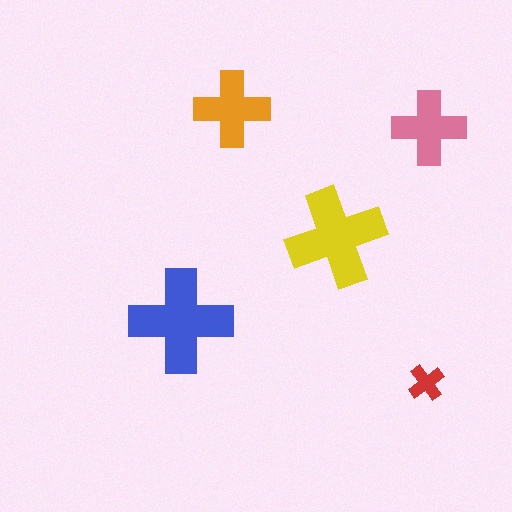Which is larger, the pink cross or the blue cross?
The blue one.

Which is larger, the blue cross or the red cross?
The blue one.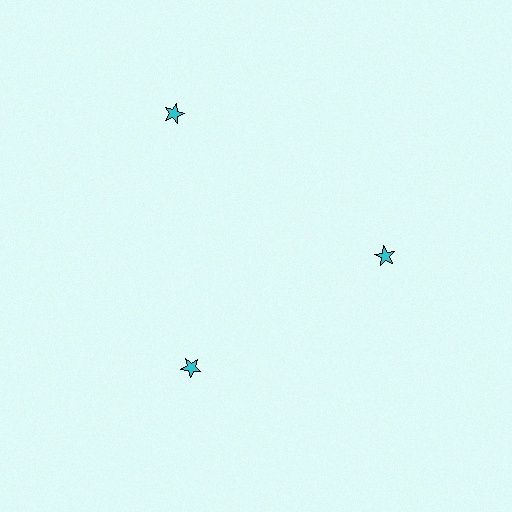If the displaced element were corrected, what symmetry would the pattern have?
It would have 3-fold rotational symmetry — the pattern would map onto itself every 120 degrees.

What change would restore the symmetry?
The symmetry would be restored by moving it inward, back onto the ring so that all 3 stars sit at equal angles and equal distance from the center.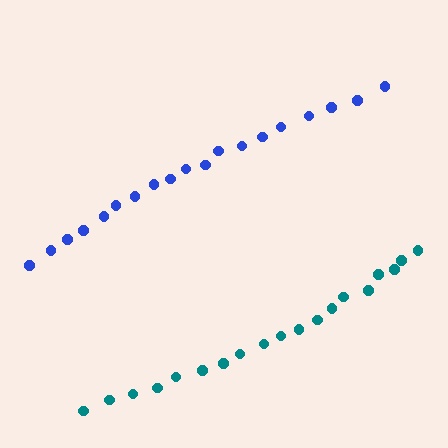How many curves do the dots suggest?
There are 2 distinct paths.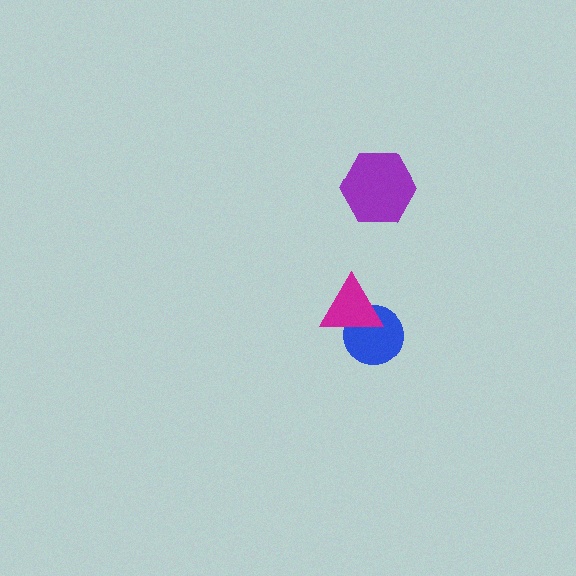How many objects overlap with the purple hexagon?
0 objects overlap with the purple hexagon.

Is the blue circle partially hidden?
Yes, it is partially covered by another shape.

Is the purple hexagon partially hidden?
No, no other shape covers it.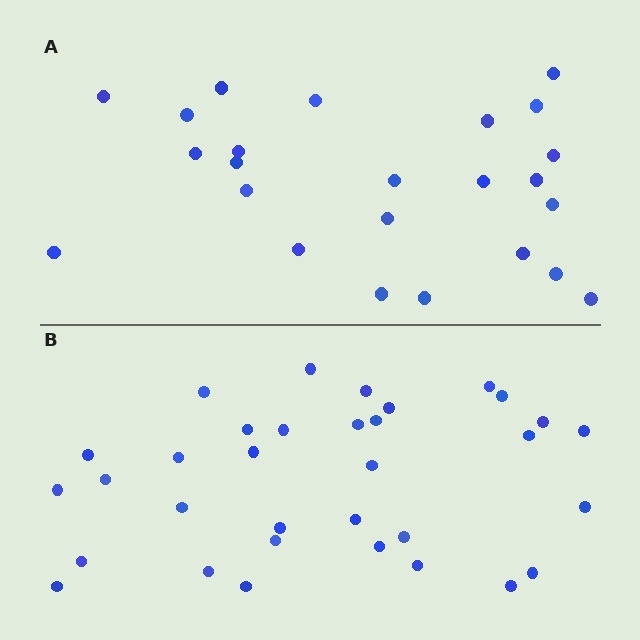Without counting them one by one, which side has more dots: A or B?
Region B (the bottom region) has more dots.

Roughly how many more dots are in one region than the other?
Region B has roughly 8 or so more dots than region A.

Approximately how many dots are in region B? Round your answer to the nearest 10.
About 30 dots. (The exact count is 33, which rounds to 30.)